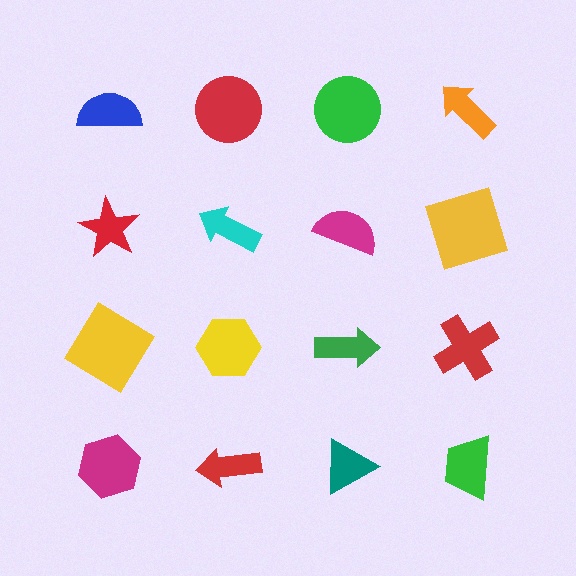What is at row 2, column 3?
A magenta semicircle.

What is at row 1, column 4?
An orange arrow.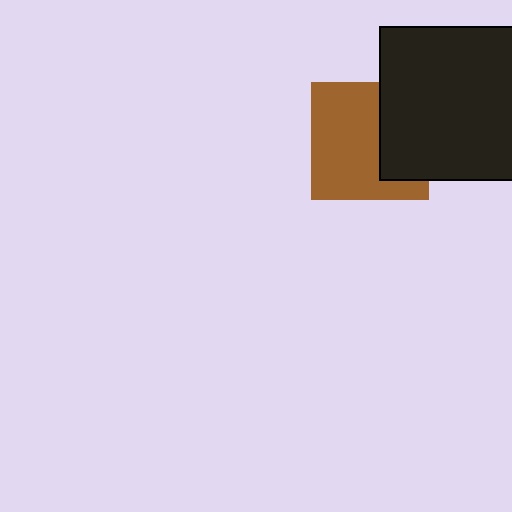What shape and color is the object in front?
The object in front is a black square.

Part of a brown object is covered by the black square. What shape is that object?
It is a square.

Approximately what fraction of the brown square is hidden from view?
Roughly 36% of the brown square is hidden behind the black square.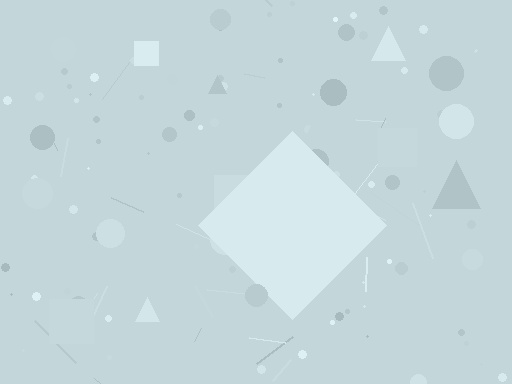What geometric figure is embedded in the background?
A diamond is embedded in the background.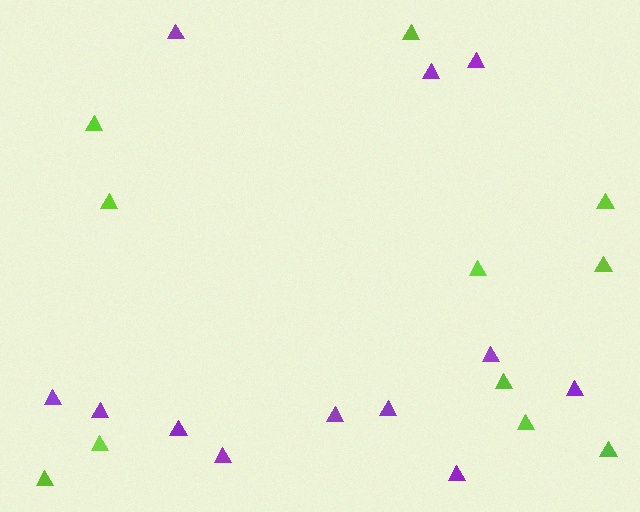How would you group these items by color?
There are 2 groups: one group of purple triangles (12) and one group of lime triangles (11).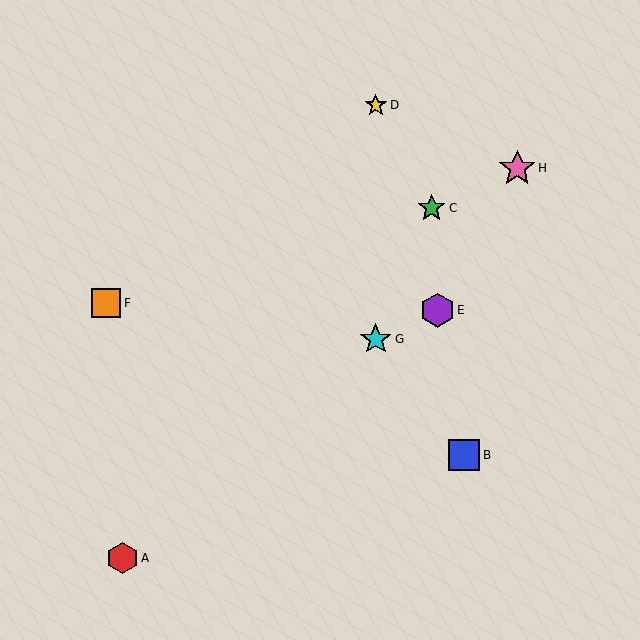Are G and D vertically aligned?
Yes, both are at x≈376.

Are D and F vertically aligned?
No, D is at x≈376 and F is at x≈106.